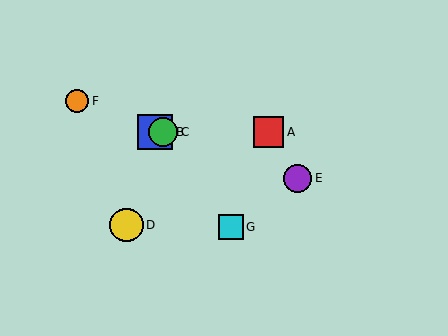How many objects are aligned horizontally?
3 objects (A, B, C) are aligned horizontally.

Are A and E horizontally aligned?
No, A is at y≈132 and E is at y≈178.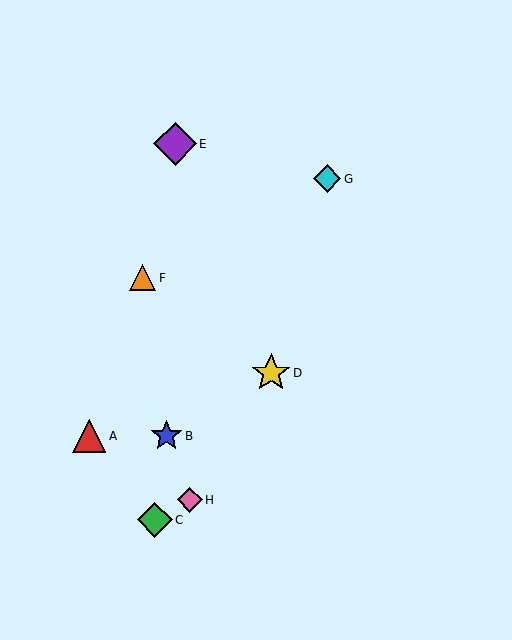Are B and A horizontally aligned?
Yes, both are at y≈436.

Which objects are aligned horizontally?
Objects A, B are aligned horizontally.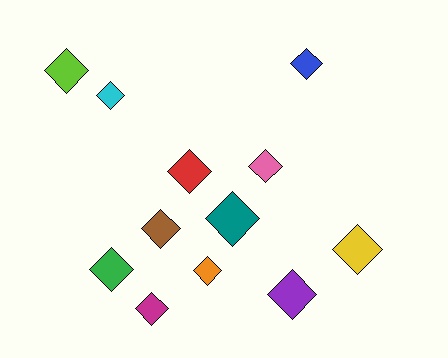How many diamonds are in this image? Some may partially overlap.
There are 12 diamonds.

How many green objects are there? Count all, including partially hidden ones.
There is 1 green object.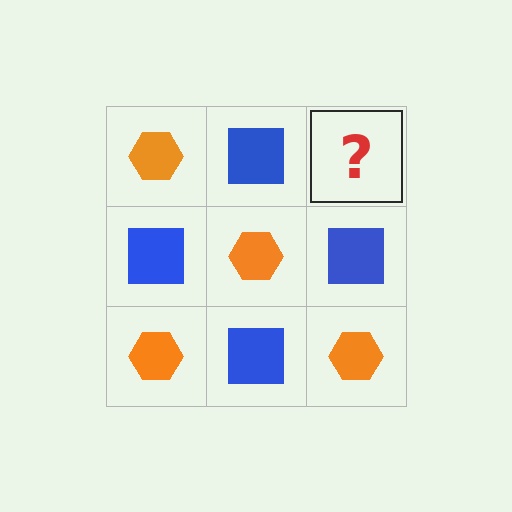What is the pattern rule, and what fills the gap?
The rule is that it alternates orange hexagon and blue square in a checkerboard pattern. The gap should be filled with an orange hexagon.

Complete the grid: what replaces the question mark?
The question mark should be replaced with an orange hexagon.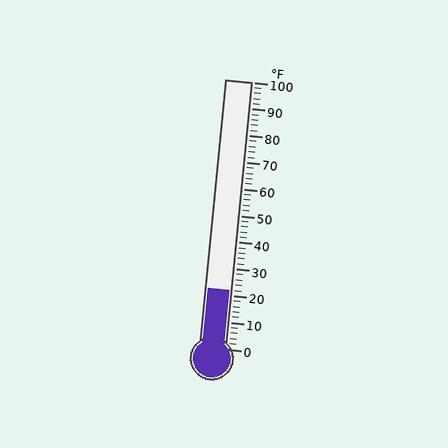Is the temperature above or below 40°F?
The temperature is below 40°F.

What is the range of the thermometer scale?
The thermometer scale ranges from 0°F to 100°F.